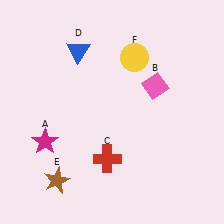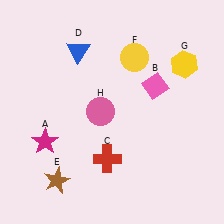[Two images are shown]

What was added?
A yellow hexagon (G), a pink circle (H) were added in Image 2.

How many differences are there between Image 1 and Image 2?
There are 2 differences between the two images.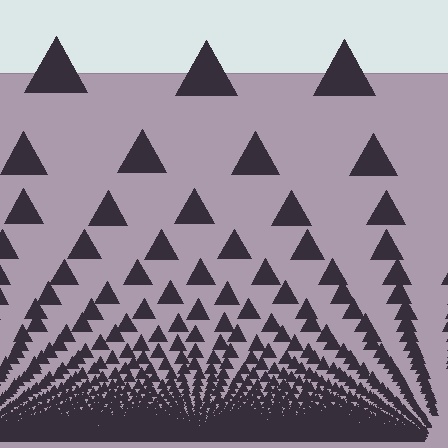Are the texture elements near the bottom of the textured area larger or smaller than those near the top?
Smaller. The gradient is inverted — elements near the bottom are smaller and denser.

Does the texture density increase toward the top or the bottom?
Density increases toward the bottom.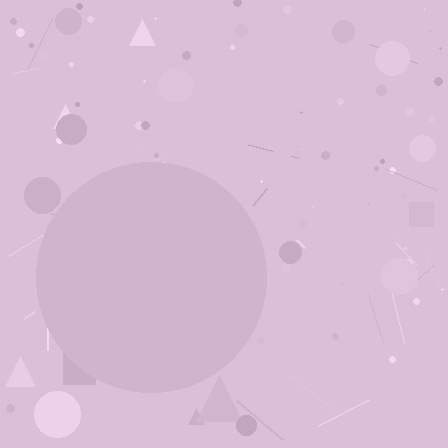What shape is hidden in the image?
A circle is hidden in the image.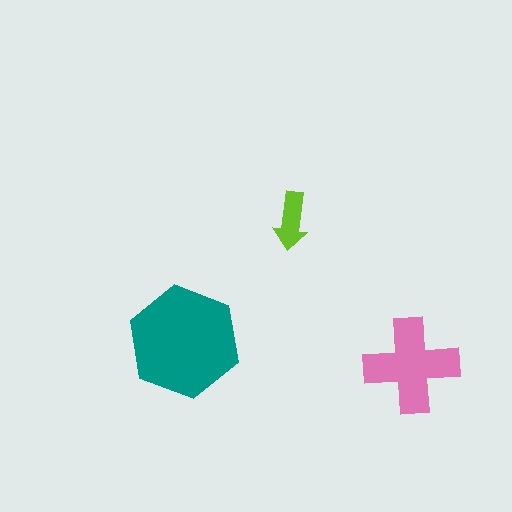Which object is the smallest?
The lime arrow.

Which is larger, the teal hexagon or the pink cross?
The teal hexagon.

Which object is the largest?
The teal hexagon.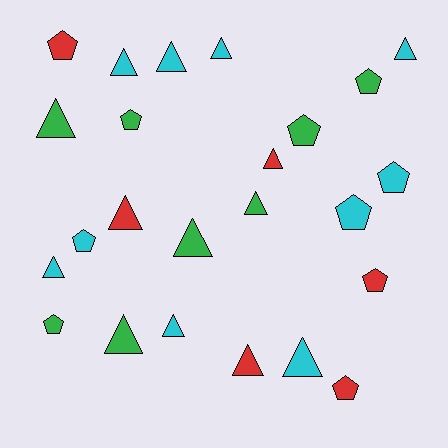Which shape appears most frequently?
Triangle, with 14 objects.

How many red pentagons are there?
There are 3 red pentagons.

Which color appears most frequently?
Cyan, with 10 objects.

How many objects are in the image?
There are 24 objects.